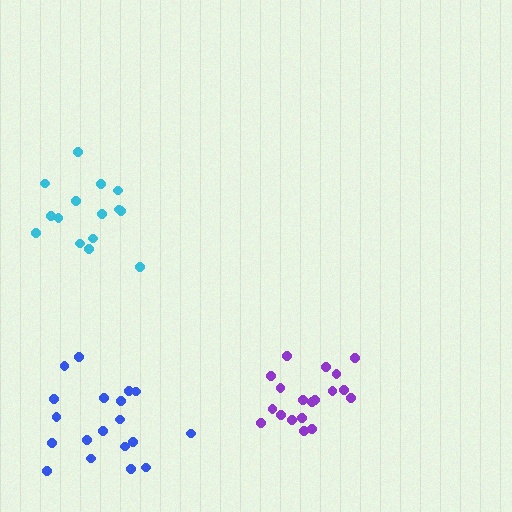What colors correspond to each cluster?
The clusters are colored: blue, cyan, purple.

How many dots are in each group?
Group 1: 19 dots, Group 2: 15 dots, Group 3: 19 dots (53 total).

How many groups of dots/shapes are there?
There are 3 groups.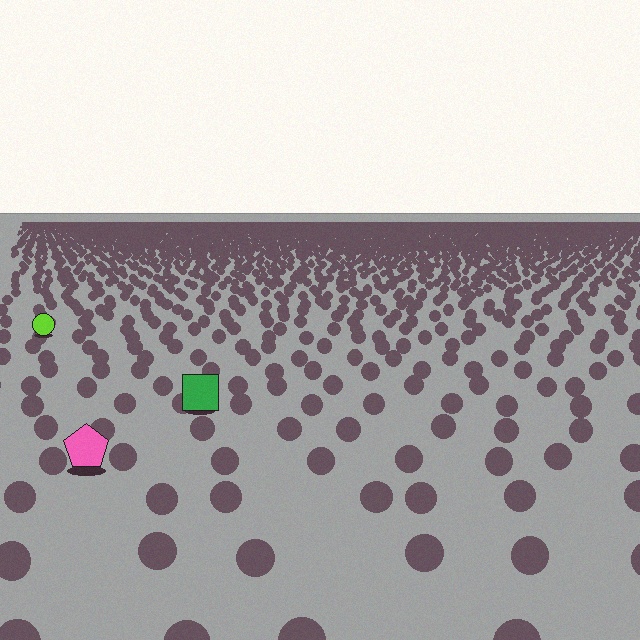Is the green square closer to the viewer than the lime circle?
Yes. The green square is closer — you can tell from the texture gradient: the ground texture is coarser near it.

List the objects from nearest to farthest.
From nearest to farthest: the pink pentagon, the green square, the lime circle.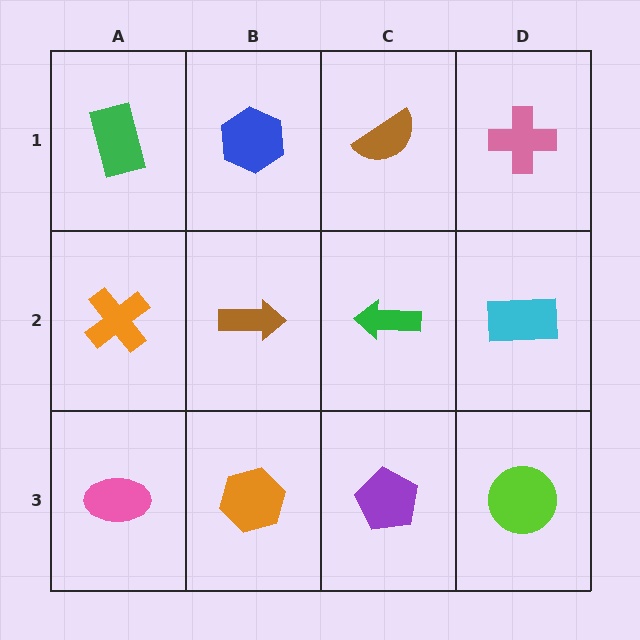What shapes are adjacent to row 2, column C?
A brown semicircle (row 1, column C), a purple pentagon (row 3, column C), a brown arrow (row 2, column B), a cyan rectangle (row 2, column D).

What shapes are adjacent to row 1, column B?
A brown arrow (row 2, column B), a green rectangle (row 1, column A), a brown semicircle (row 1, column C).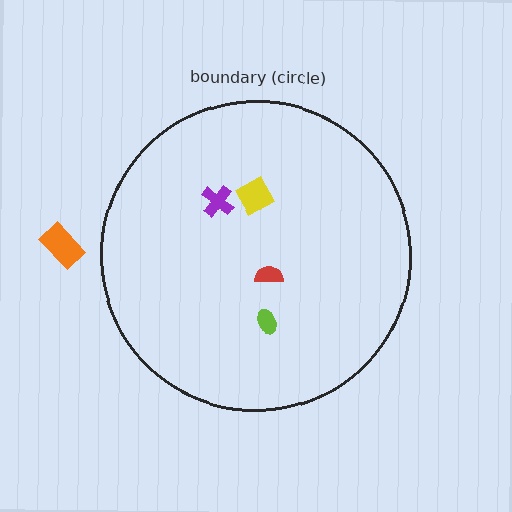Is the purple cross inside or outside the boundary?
Inside.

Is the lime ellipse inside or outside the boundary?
Inside.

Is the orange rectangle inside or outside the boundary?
Outside.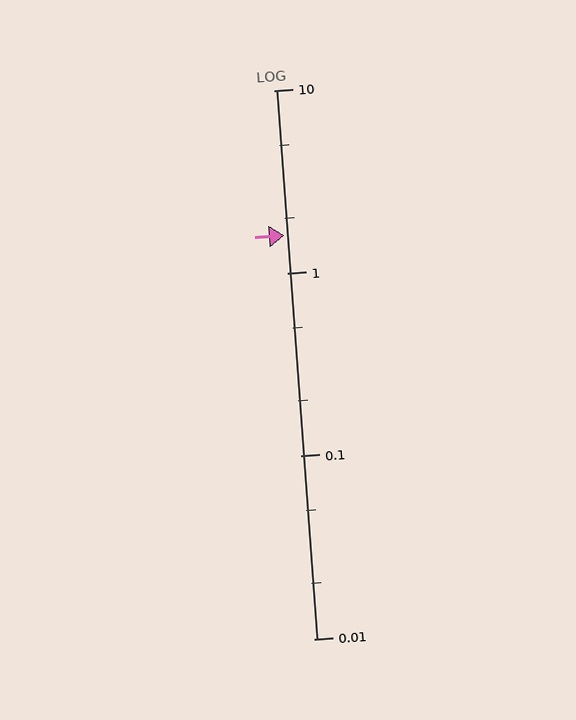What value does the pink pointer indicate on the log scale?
The pointer indicates approximately 1.6.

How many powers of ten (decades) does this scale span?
The scale spans 3 decades, from 0.01 to 10.